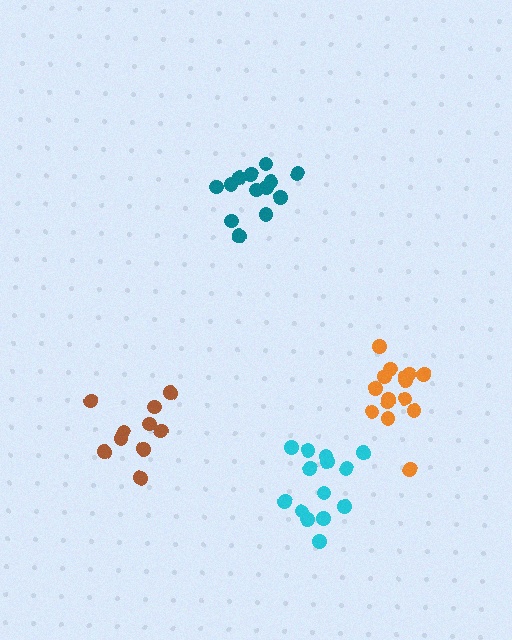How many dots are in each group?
Group 1: 15 dots, Group 2: 13 dots, Group 3: 10 dots, Group 4: 14 dots (52 total).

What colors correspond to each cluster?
The clusters are colored: orange, teal, brown, cyan.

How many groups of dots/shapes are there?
There are 4 groups.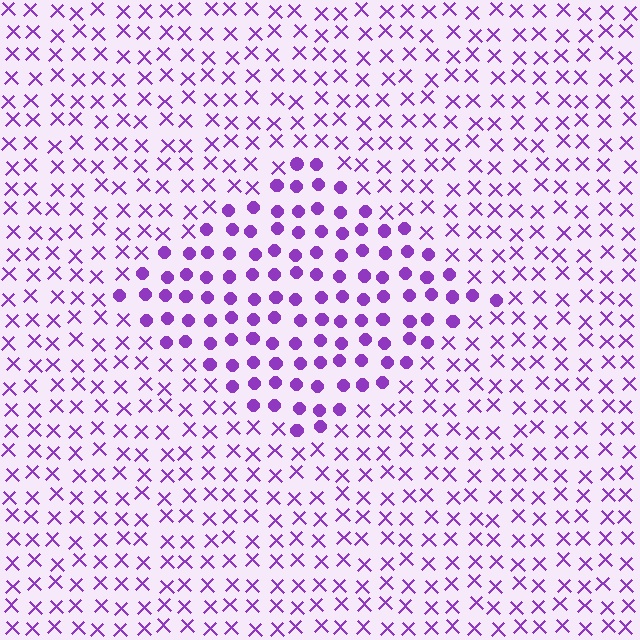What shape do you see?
I see a diamond.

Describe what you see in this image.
The image is filled with small purple elements arranged in a uniform grid. A diamond-shaped region contains circles, while the surrounding area contains X marks. The boundary is defined purely by the change in element shape.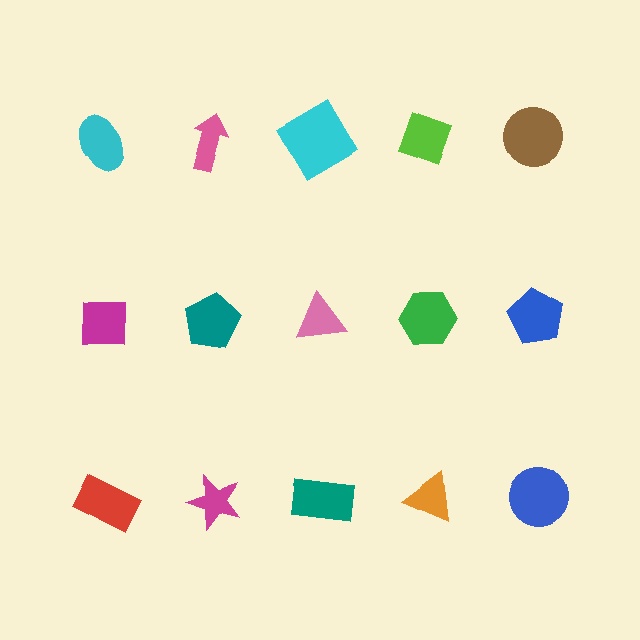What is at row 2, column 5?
A blue pentagon.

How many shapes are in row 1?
5 shapes.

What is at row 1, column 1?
A cyan ellipse.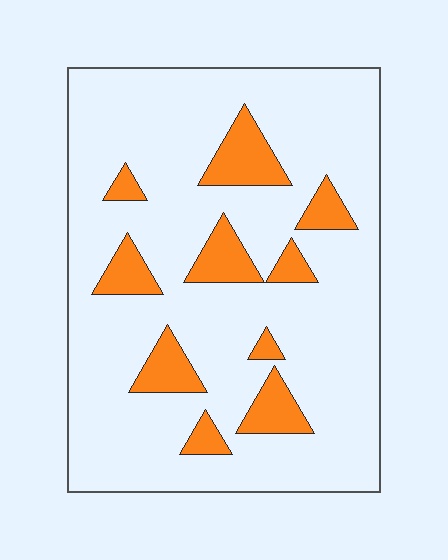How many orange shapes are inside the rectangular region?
10.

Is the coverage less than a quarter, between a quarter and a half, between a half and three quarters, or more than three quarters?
Less than a quarter.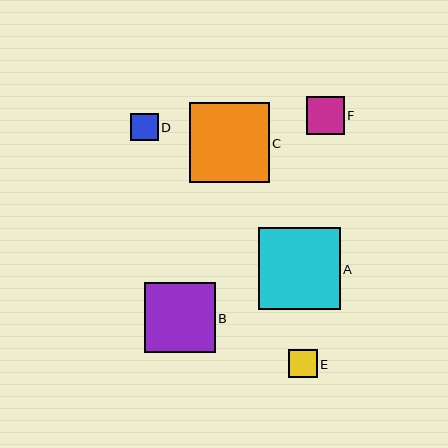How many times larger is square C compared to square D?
Square C is approximately 2.9 times the size of square D.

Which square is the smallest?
Square D is the smallest with a size of approximately 28 pixels.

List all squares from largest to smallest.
From largest to smallest: A, C, B, F, E, D.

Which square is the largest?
Square A is the largest with a size of approximately 82 pixels.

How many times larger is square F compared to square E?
Square F is approximately 1.3 times the size of square E.